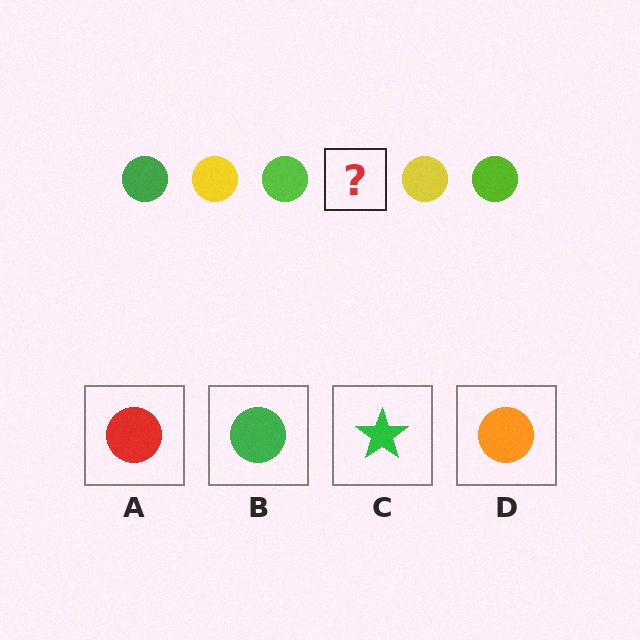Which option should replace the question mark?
Option B.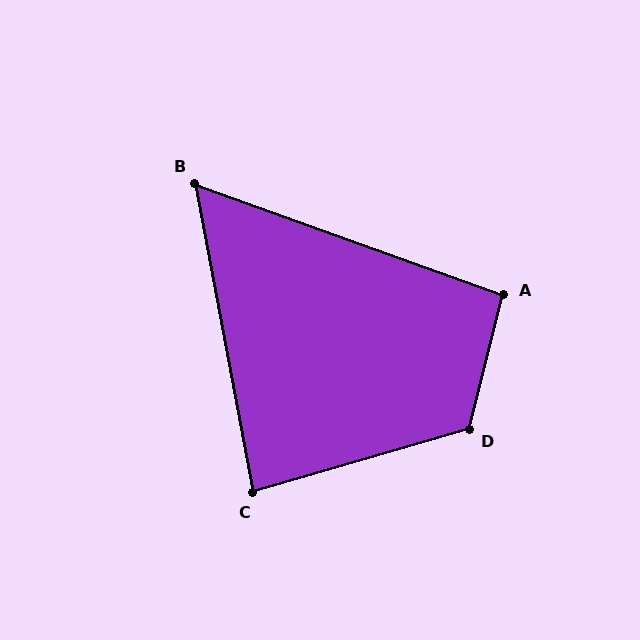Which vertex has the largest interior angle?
D, at approximately 120 degrees.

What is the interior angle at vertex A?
Approximately 96 degrees (obtuse).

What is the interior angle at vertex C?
Approximately 84 degrees (acute).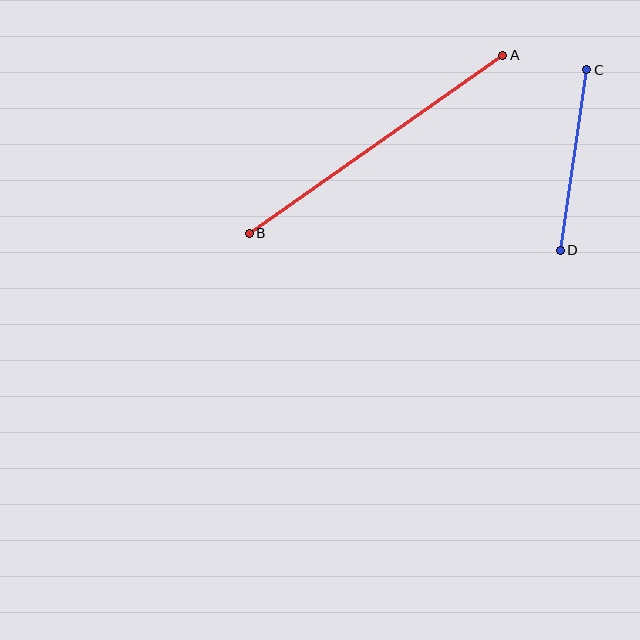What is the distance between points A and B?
The distance is approximately 309 pixels.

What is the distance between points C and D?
The distance is approximately 183 pixels.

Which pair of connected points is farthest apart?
Points A and B are farthest apart.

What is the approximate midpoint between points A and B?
The midpoint is at approximately (376, 144) pixels.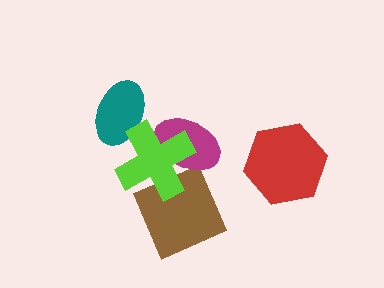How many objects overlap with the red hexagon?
0 objects overlap with the red hexagon.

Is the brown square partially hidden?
Yes, it is partially covered by another shape.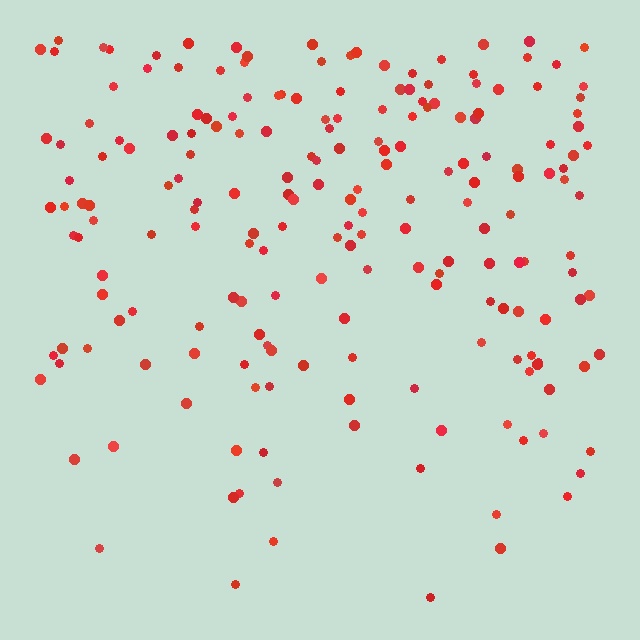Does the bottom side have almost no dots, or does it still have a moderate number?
Still a moderate number, just noticeably fewer than the top.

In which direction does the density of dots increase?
From bottom to top, with the top side densest.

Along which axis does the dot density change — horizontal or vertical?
Vertical.